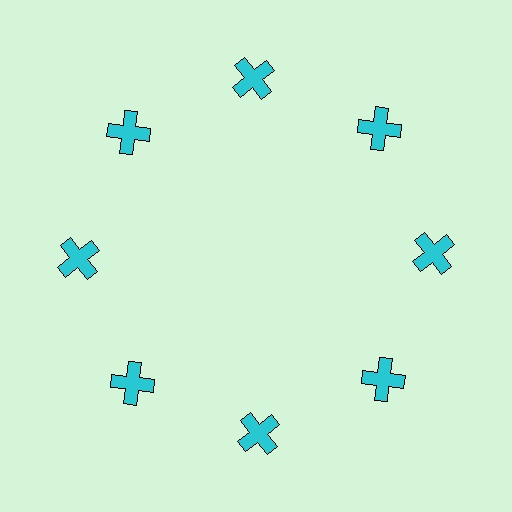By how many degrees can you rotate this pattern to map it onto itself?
The pattern maps onto itself every 45 degrees of rotation.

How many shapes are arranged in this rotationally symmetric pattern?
There are 8 shapes, arranged in 8 groups of 1.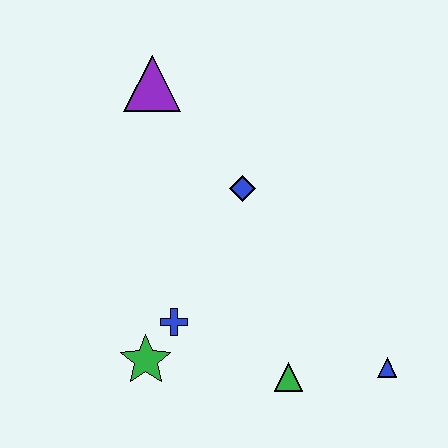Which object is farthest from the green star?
The purple triangle is farthest from the green star.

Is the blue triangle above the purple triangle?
No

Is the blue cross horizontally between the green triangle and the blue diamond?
No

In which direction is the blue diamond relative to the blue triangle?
The blue diamond is above the blue triangle.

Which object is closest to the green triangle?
The blue triangle is closest to the green triangle.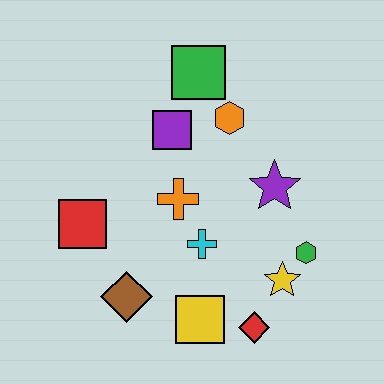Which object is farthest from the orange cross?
The red diamond is farthest from the orange cross.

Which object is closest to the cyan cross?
The orange cross is closest to the cyan cross.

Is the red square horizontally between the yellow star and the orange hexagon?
No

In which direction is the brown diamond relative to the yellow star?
The brown diamond is to the left of the yellow star.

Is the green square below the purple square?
No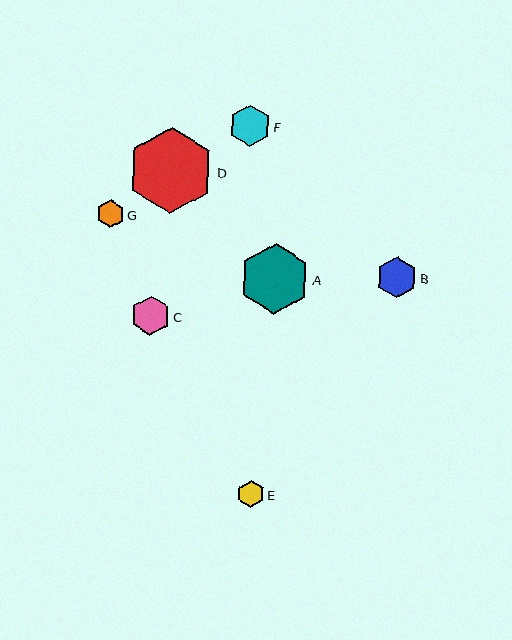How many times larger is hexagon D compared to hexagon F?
Hexagon D is approximately 2.1 times the size of hexagon F.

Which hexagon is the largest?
Hexagon D is the largest with a size of approximately 86 pixels.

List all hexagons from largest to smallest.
From largest to smallest: D, A, F, B, C, G, E.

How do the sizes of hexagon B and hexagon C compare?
Hexagon B and hexagon C are approximately the same size.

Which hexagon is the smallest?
Hexagon E is the smallest with a size of approximately 27 pixels.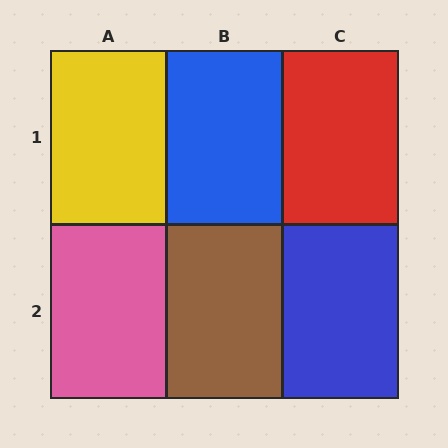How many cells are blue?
2 cells are blue.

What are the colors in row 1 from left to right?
Yellow, blue, red.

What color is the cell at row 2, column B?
Brown.